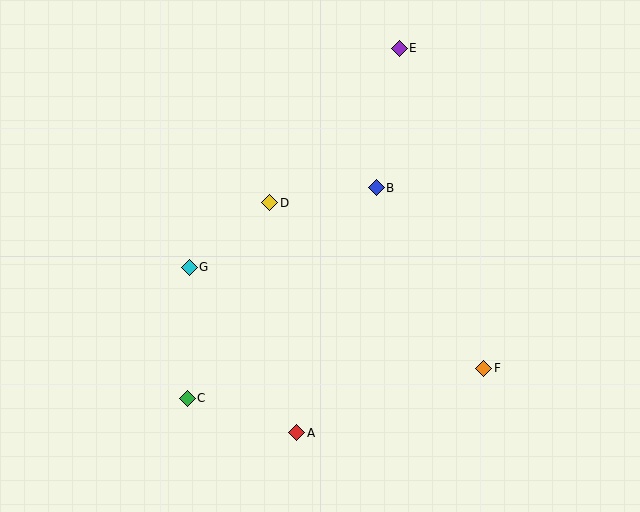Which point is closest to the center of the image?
Point D at (270, 203) is closest to the center.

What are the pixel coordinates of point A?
Point A is at (297, 433).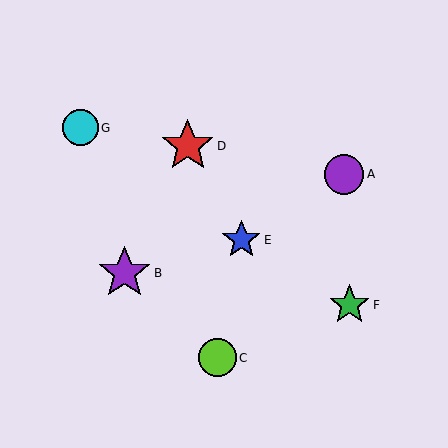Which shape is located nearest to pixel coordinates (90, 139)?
The cyan circle (labeled G) at (80, 128) is nearest to that location.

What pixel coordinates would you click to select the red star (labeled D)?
Click at (188, 146) to select the red star D.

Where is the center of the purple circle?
The center of the purple circle is at (344, 174).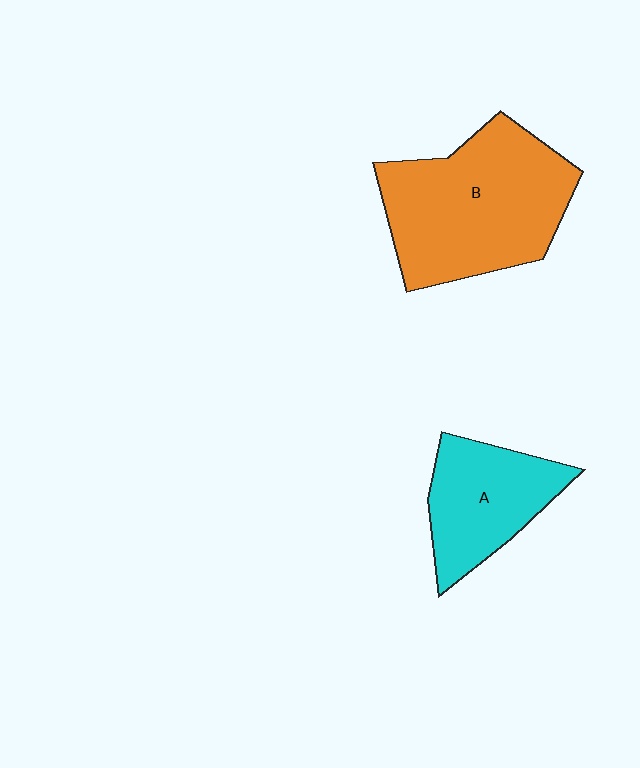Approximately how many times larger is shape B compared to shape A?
Approximately 1.7 times.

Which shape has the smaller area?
Shape A (cyan).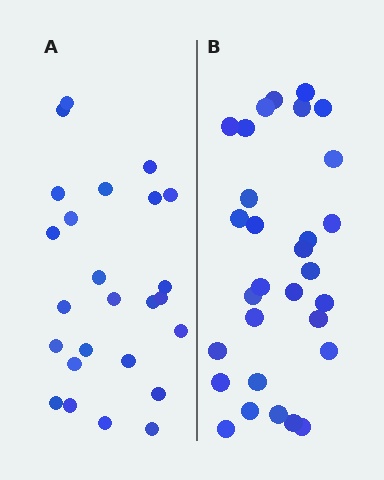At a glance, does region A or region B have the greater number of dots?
Region B (the right region) has more dots.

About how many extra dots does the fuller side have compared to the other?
Region B has about 5 more dots than region A.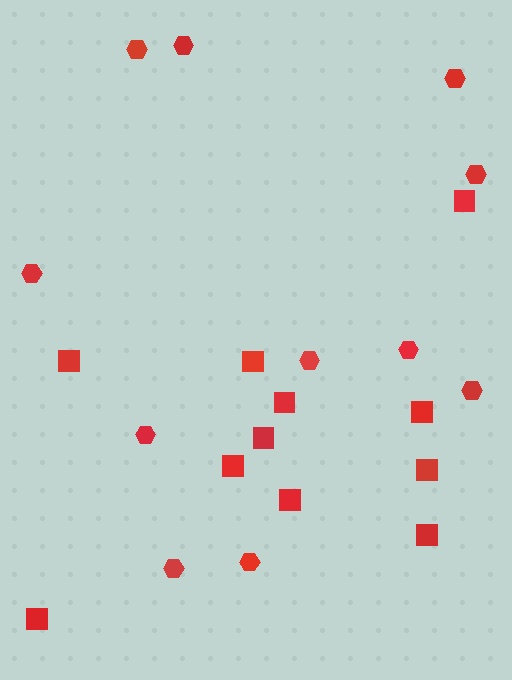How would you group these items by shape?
There are 2 groups: one group of squares (11) and one group of hexagons (11).